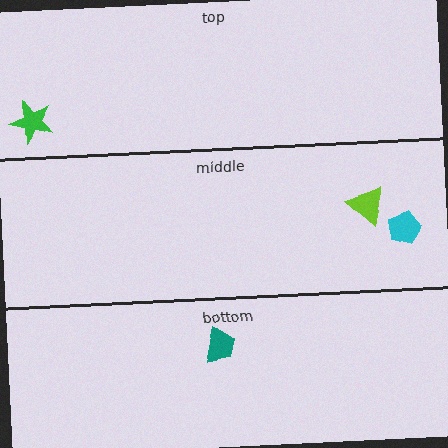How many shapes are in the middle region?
2.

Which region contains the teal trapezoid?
The bottom region.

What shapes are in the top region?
The green star.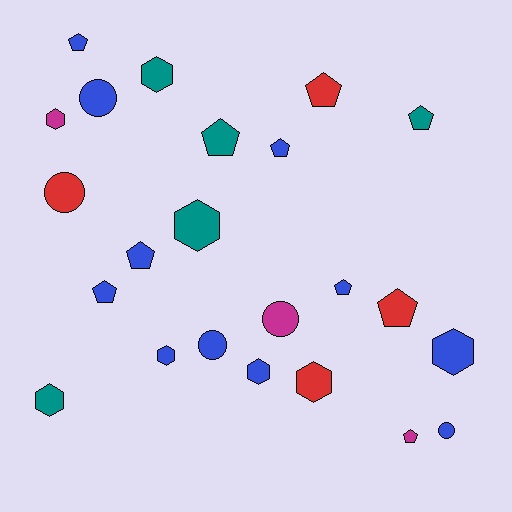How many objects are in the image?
There are 23 objects.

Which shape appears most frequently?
Pentagon, with 10 objects.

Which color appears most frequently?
Blue, with 11 objects.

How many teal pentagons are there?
There are 2 teal pentagons.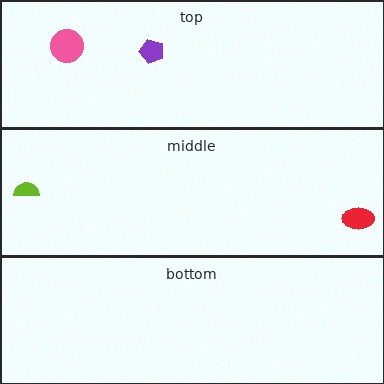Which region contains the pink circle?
The top region.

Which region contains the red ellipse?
The middle region.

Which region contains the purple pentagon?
The top region.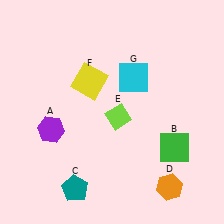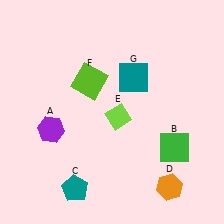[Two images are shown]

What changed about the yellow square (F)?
In Image 1, F is yellow. In Image 2, it changed to lime.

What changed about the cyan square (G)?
In Image 1, G is cyan. In Image 2, it changed to teal.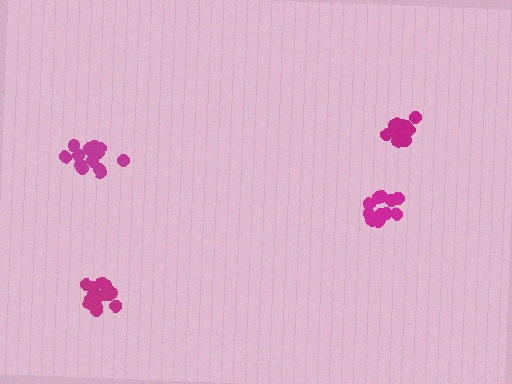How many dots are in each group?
Group 1: 15 dots, Group 2: 13 dots, Group 3: 14 dots, Group 4: 16 dots (58 total).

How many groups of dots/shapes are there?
There are 4 groups.